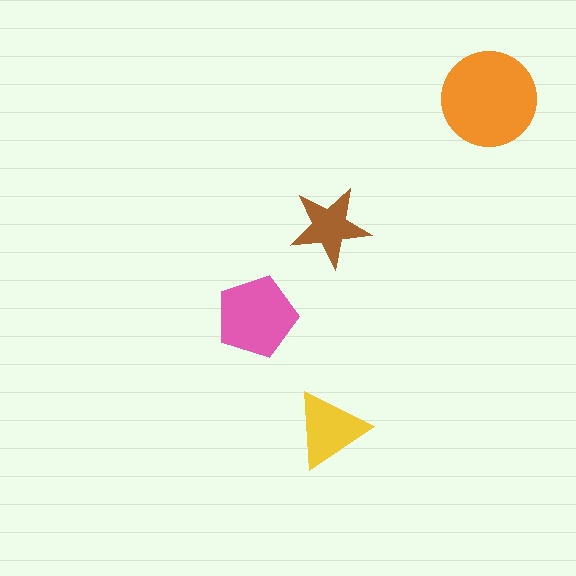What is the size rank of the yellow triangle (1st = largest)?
3rd.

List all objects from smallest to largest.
The brown star, the yellow triangle, the pink pentagon, the orange circle.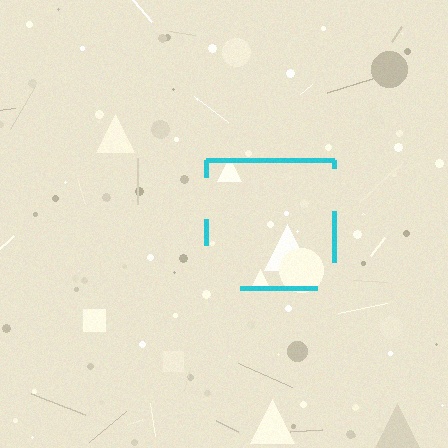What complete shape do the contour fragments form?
The contour fragments form a square.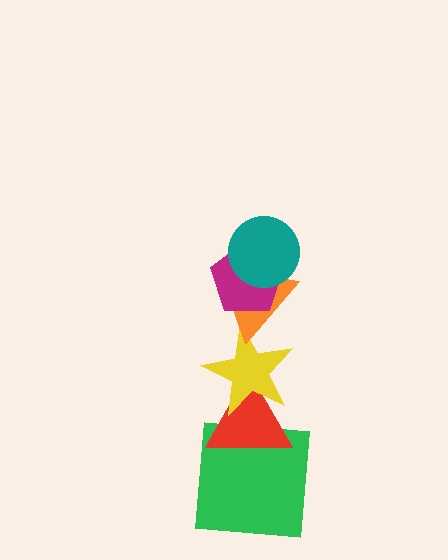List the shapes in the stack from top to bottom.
From top to bottom: the teal circle, the magenta pentagon, the orange triangle, the yellow star, the red triangle, the green square.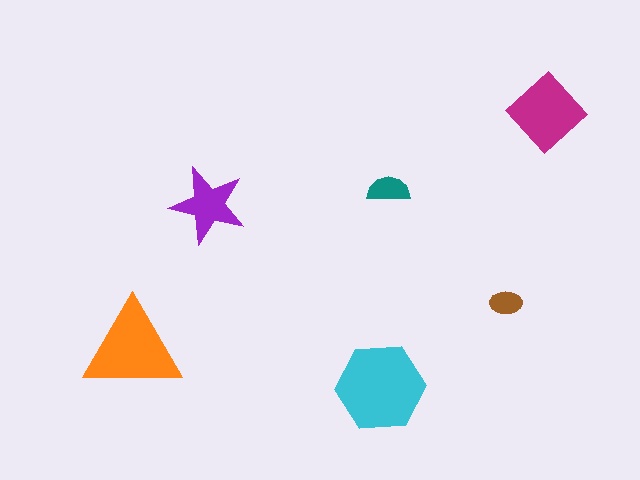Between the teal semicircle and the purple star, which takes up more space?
The purple star.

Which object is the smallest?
The brown ellipse.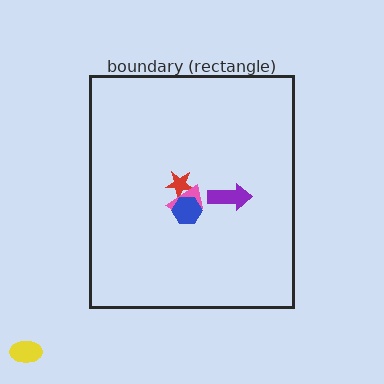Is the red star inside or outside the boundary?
Inside.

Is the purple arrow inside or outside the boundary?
Inside.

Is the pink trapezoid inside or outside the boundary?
Inside.